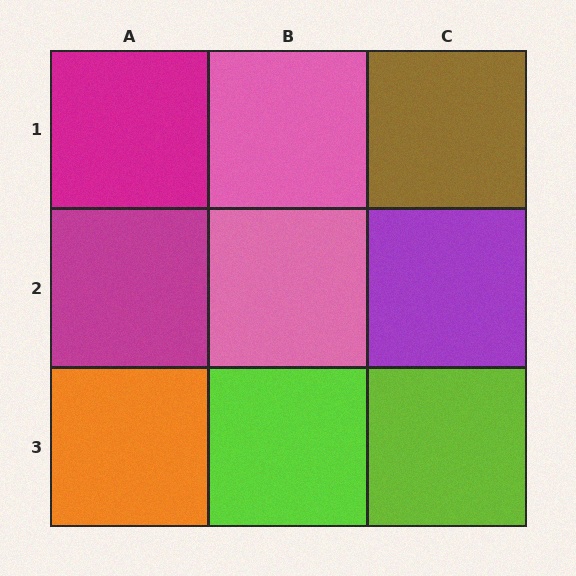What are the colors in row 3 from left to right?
Orange, lime, lime.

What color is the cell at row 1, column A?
Magenta.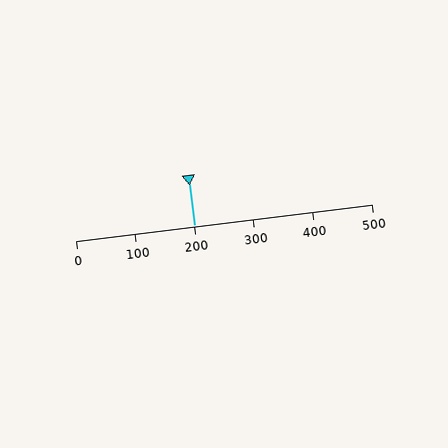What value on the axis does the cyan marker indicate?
The marker indicates approximately 200.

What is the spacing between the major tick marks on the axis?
The major ticks are spaced 100 apart.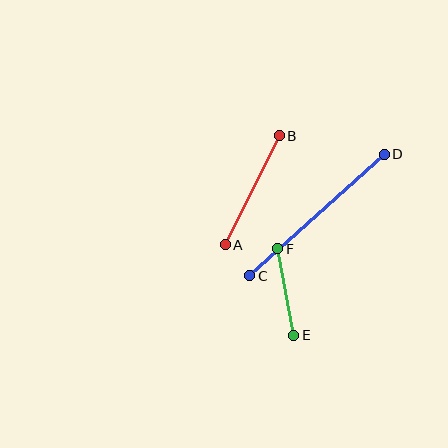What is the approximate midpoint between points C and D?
The midpoint is at approximately (317, 215) pixels.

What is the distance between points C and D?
The distance is approximately 181 pixels.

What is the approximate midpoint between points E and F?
The midpoint is at approximately (286, 292) pixels.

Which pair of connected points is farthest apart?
Points C and D are farthest apart.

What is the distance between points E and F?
The distance is approximately 88 pixels.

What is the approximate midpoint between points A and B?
The midpoint is at approximately (252, 190) pixels.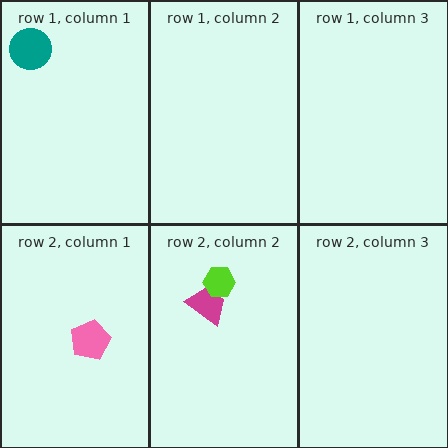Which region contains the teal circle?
The row 1, column 1 region.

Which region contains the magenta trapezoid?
The row 2, column 2 region.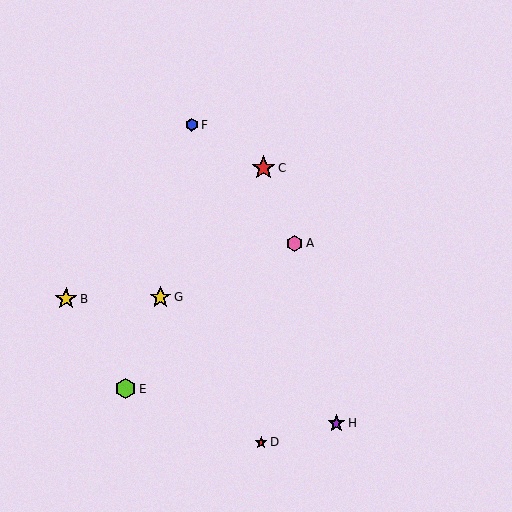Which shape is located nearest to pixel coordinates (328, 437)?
The purple star (labeled H) at (336, 423) is nearest to that location.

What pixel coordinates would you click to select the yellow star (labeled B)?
Click at (66, 299) to select the yellow star B.